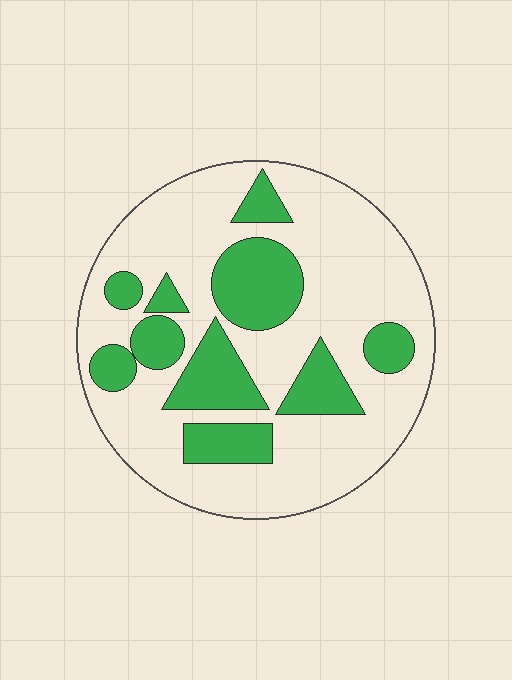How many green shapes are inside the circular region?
10.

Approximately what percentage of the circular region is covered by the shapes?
Approximately 30%.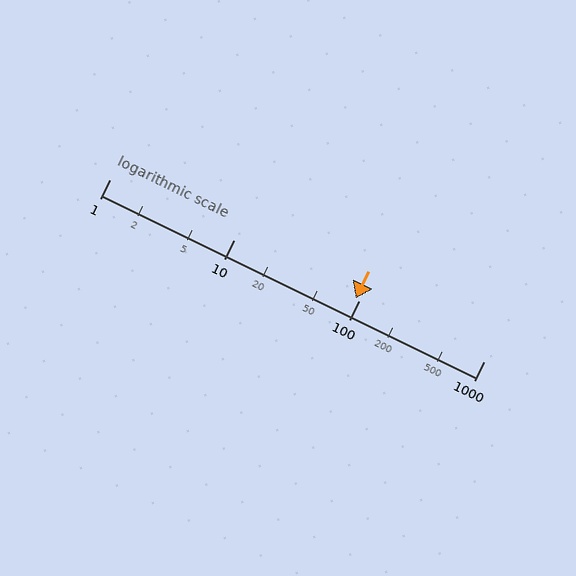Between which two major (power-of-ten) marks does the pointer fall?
The pointer is between 10 and 100.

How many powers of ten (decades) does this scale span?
The scale spans 3 decades, from 1 to 1000.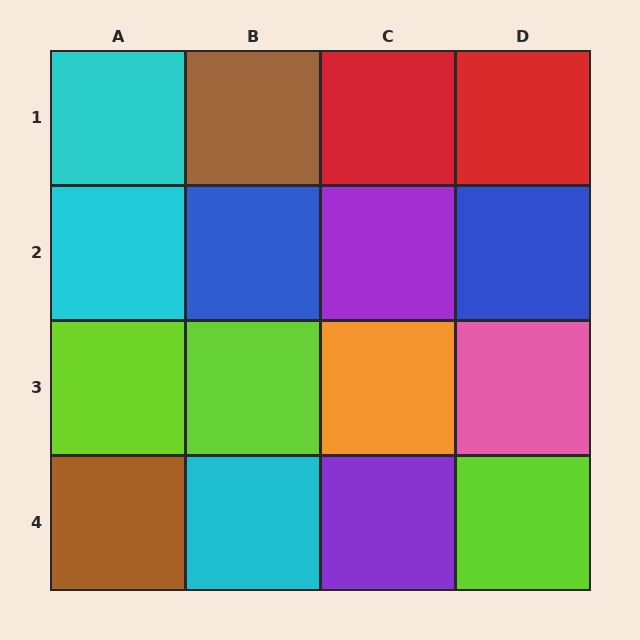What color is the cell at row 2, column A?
Cyan.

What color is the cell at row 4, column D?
Lime.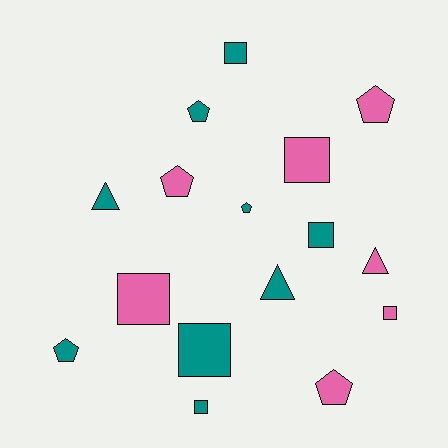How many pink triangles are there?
There is 1 pink triangle.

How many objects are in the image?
There are 16 objects.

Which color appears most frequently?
Teal, with 9 objects.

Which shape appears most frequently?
Square, with 7 objects.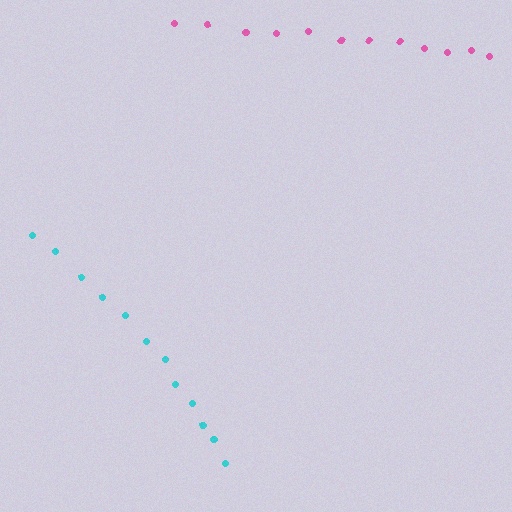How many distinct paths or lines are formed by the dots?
There are 2 distinct paths.